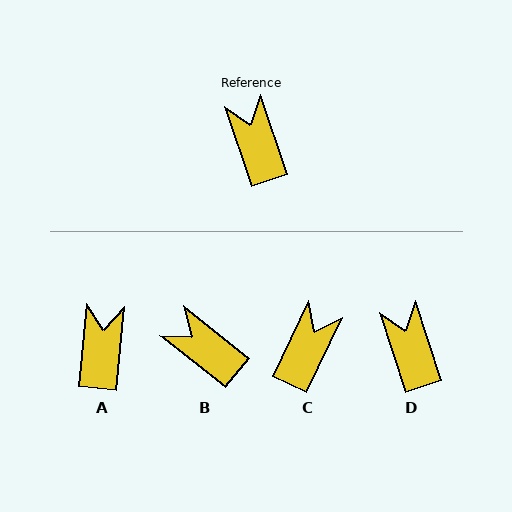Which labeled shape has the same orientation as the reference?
D.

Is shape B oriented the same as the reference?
No, it is off by about 33 degrees.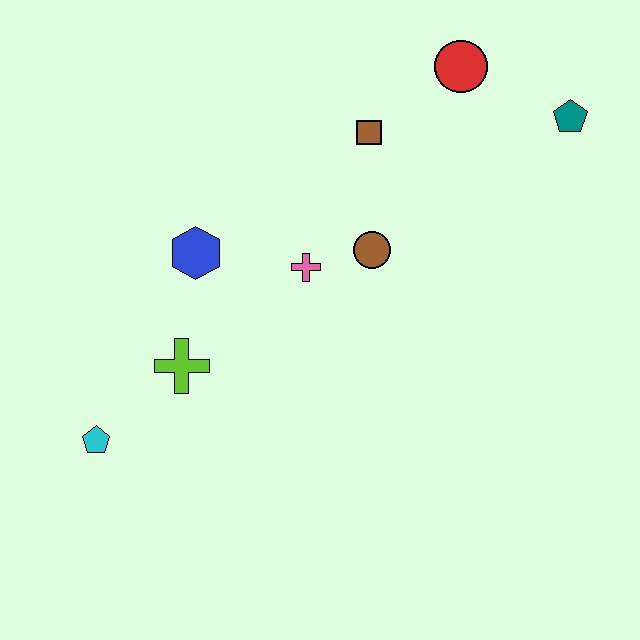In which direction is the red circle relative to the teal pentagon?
The red circle is to the left of the teal pentagon.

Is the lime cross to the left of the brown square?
Yes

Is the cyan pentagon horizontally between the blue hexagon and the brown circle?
No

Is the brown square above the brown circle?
Yes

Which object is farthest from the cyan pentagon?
The teal pentagon is farthest from the cyan pentagon.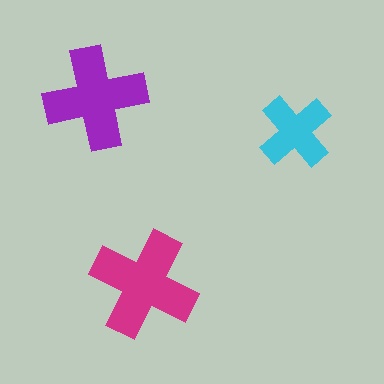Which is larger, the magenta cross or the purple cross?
The magenta one.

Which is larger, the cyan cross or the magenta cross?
The magenta one.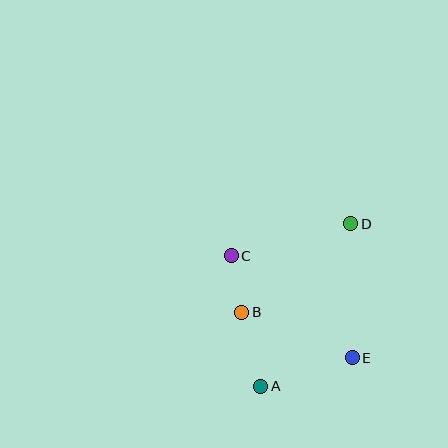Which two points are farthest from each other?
Points A and D are farthest from each other.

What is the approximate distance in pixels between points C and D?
The distance between C and D is approximately 123 pixels.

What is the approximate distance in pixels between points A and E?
The distance between A and E is approximately 96 pixels.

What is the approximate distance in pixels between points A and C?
The distance between A and C is approximately 134 pixels.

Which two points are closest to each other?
Points B and C are closest to each other.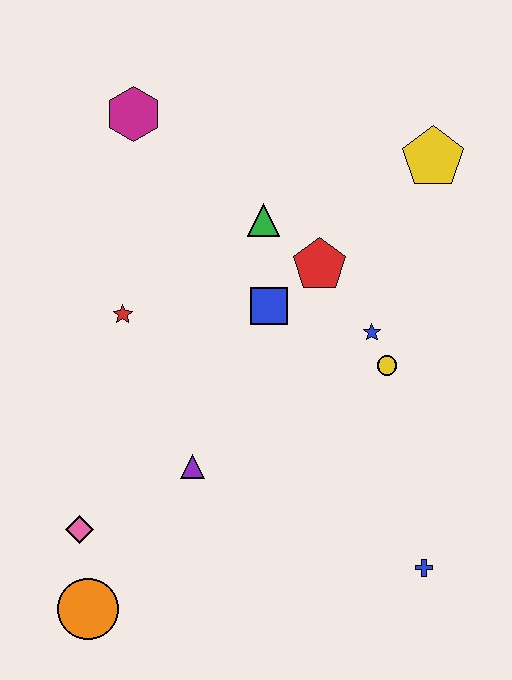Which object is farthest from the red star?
The blue cross is farthest from the red star.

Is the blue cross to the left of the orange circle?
No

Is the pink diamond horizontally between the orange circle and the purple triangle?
No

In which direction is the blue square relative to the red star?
The blue square is to the right of the red star.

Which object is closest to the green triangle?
The red pentagon is closest to the green triangle.